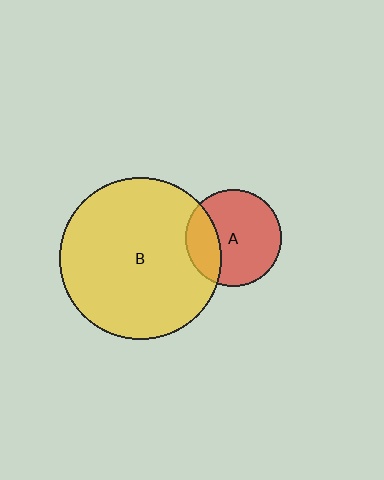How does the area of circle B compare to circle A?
Approximately 2.8 times.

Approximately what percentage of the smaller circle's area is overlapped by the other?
Approximately 25%.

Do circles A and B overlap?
Yes.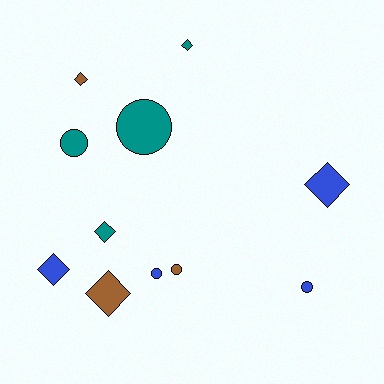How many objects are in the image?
There are 11 objects.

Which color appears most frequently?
Blue, with 4 objects.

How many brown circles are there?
There is 1 brown circle.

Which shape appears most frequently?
Diamond, with 6 objects.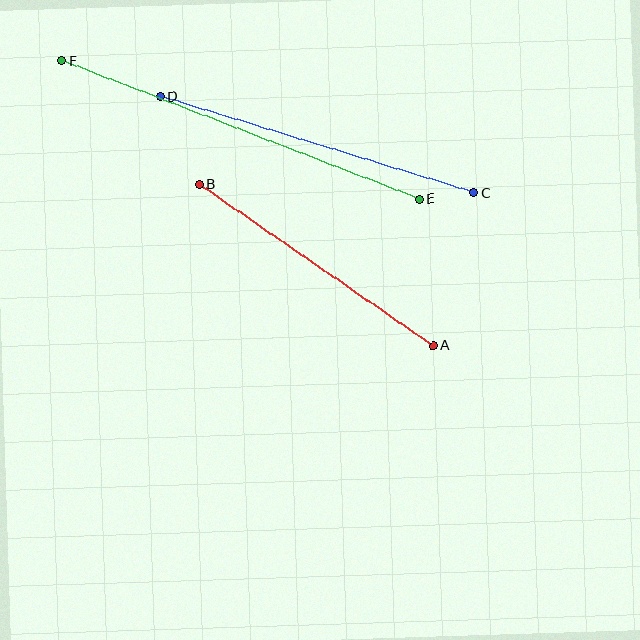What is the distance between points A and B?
The distance is approximately 284 pixels.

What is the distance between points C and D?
The distance is approximately 328 pixels.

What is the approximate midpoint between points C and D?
The midpoint is at approximately (317, 145) pixels.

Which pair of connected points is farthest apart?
Points E and F are farthest apart.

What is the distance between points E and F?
The distance is approximately 384 pixels.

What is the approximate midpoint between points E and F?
The midpoint is at approximately (240, 130) pixels.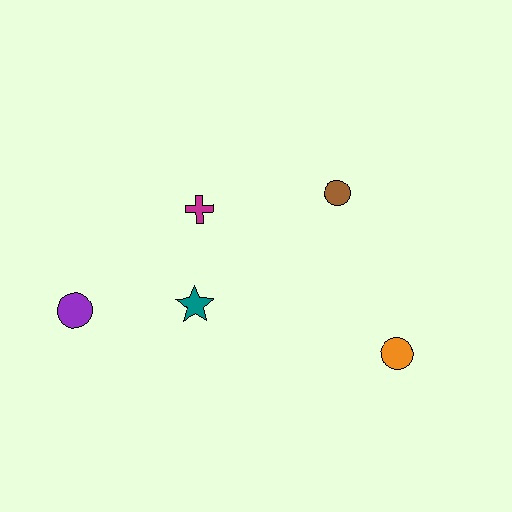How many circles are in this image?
There are 3 circles.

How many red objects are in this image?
There are no red objects.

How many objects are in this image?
There are 5 objects.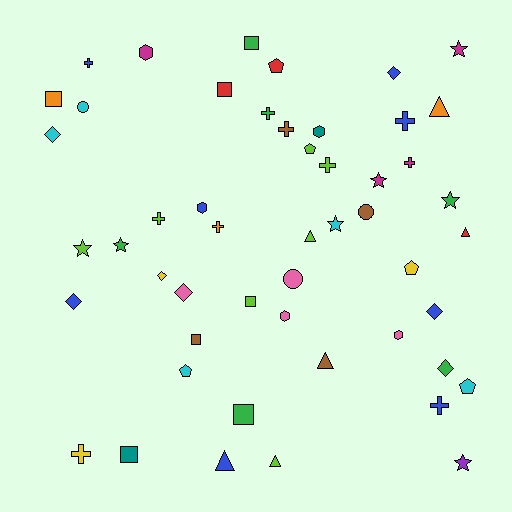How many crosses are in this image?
There are 10 crosses.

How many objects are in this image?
There are 50 objects.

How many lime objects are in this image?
There are 7 lime objects.